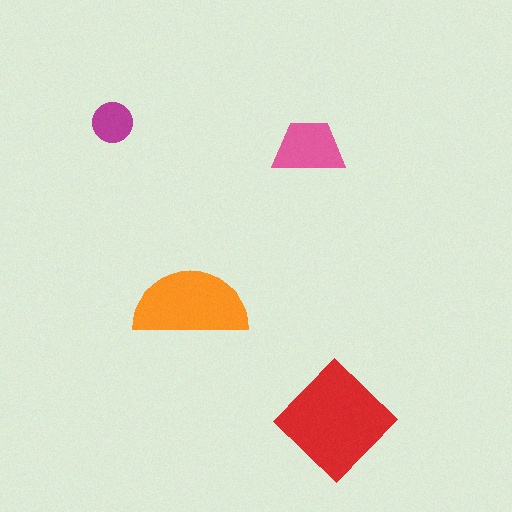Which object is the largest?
The red diamond.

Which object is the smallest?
The magenta circle.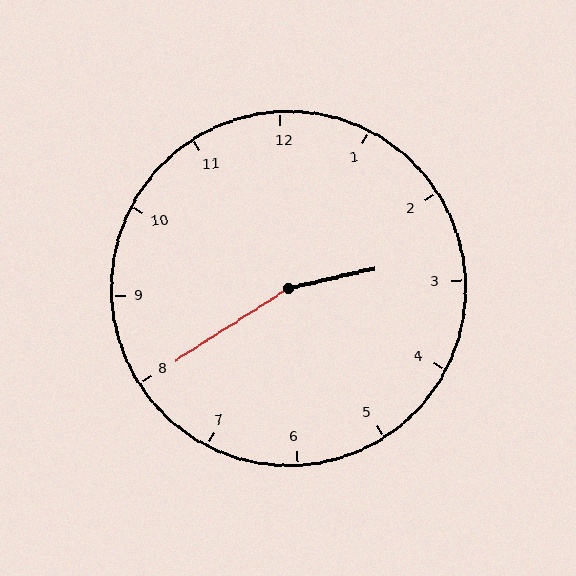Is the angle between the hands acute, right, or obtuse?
It is obtuse.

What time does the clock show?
2:40.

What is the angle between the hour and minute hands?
Approximately 160 degrees.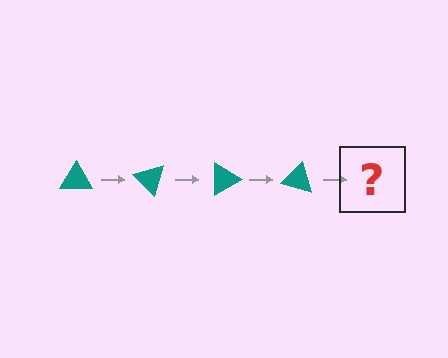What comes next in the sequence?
The next element should be a teal triangle rotated 180 degrees.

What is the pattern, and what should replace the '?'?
The pattern is that the triangle rotates 45 degrees each step. The '?' should be a teal triangle rotated 180 degrees.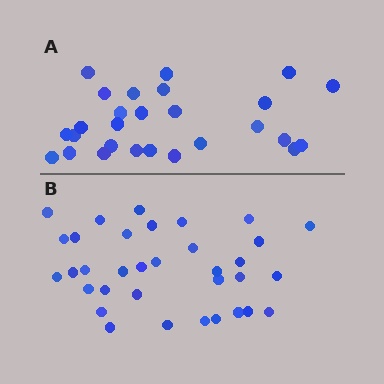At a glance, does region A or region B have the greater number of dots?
Region B (the bottom region) has more dots.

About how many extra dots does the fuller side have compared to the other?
Region B has roughly 8 or so more dots than region A.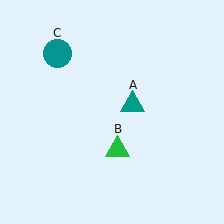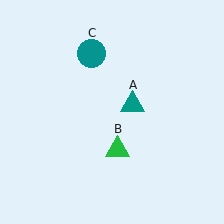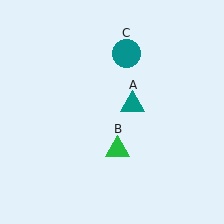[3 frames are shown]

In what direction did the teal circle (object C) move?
The teal circle (object C) moved right.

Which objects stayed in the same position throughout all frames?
Teal triangle (object A) and green triangle (object B) remained stationary.